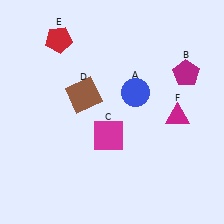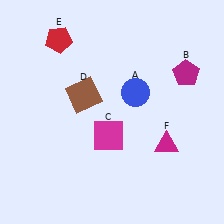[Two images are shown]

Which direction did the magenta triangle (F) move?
The magenta triangle (F) moved down.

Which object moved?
The magenta triangle (F) moved down.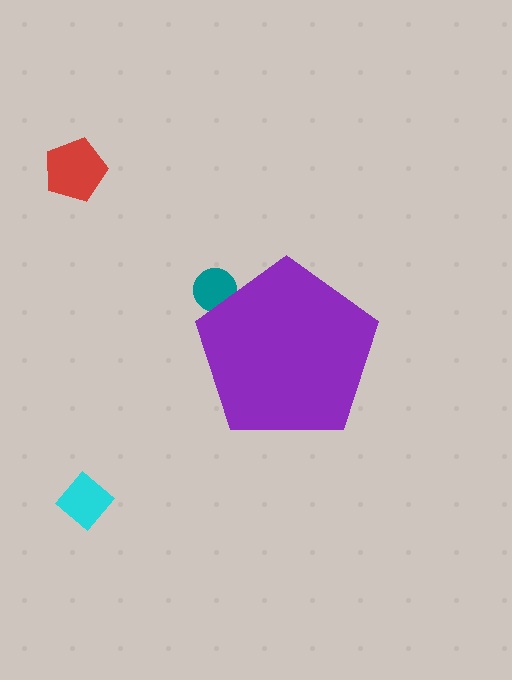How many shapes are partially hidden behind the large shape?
1 shape is partially hidden.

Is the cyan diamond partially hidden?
No, the cyan diamond is fully visible.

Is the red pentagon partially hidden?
No, the red pentagon is fully visible.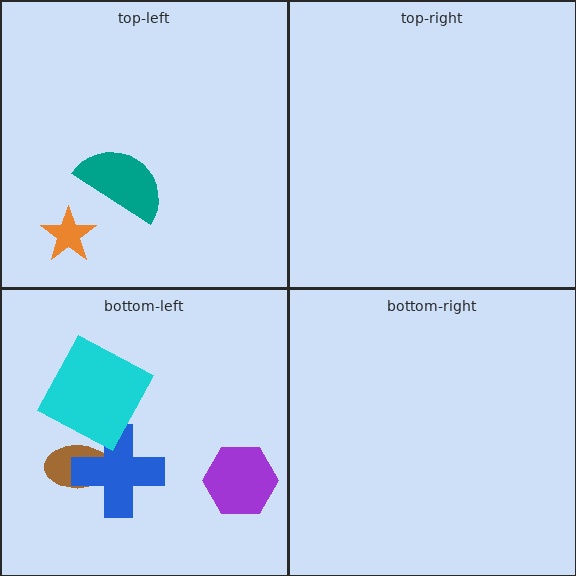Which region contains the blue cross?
The bottom-left region.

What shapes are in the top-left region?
The teal semicircle, the orange star.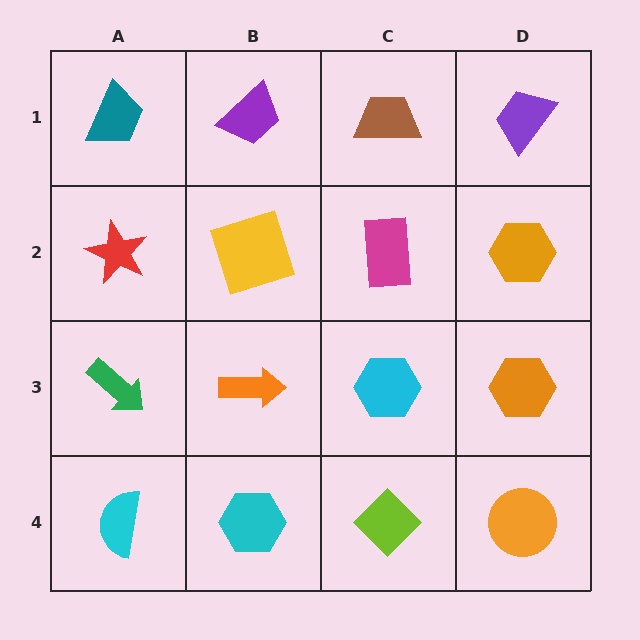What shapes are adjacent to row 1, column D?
An orange hexagon (row 2, column D), a brown trapezoid (row 1, column C).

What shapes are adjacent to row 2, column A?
A teal trapezoid (row 1, column A), a green arrow (row 3, column A), a yellow square (row 2, column B).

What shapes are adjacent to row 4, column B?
An orange arrow (row 3, column B), a cyan semicircle (row 4, column A), a lime diamond (row 4, column C).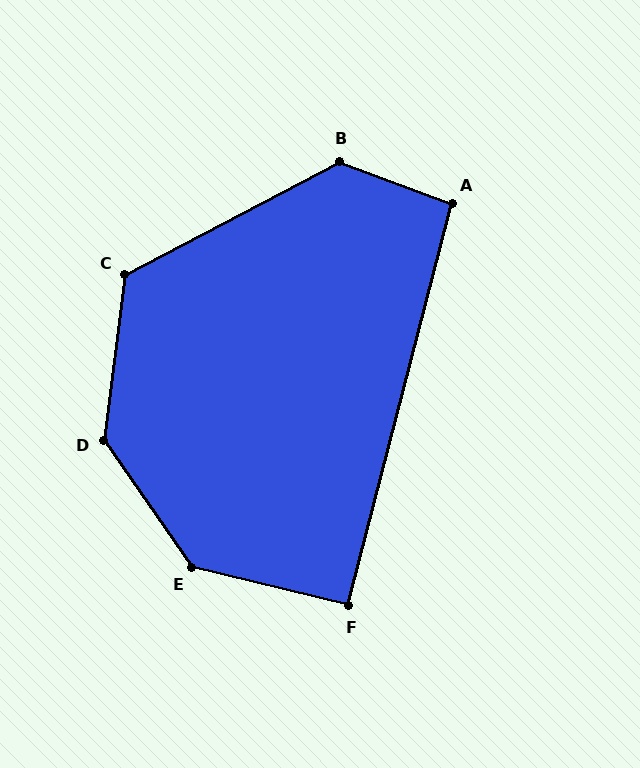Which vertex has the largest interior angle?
E, at approximately 139 degrees.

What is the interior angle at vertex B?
Approximately 131 degrees (obtuse).